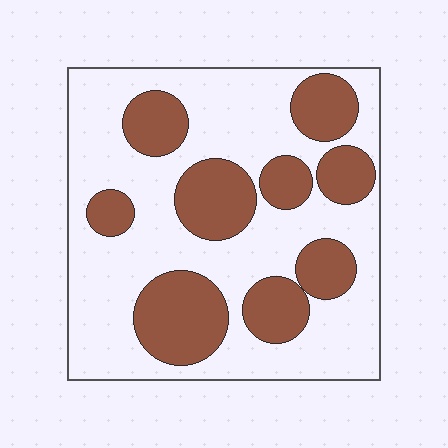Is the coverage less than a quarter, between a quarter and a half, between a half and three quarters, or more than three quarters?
Between a quarter and a half.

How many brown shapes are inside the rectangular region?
9.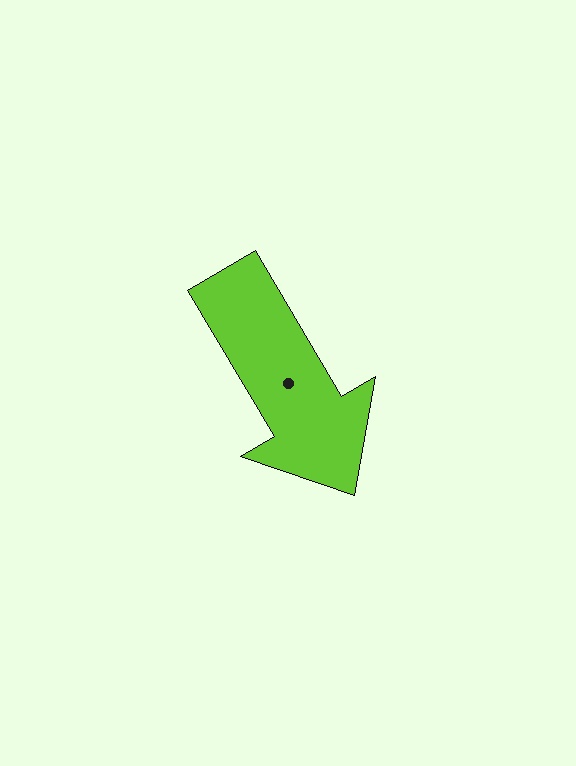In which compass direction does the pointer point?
Southeast.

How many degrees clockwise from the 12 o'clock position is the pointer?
Approximately 149 degrees.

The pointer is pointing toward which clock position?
Roughly 5 o'clock.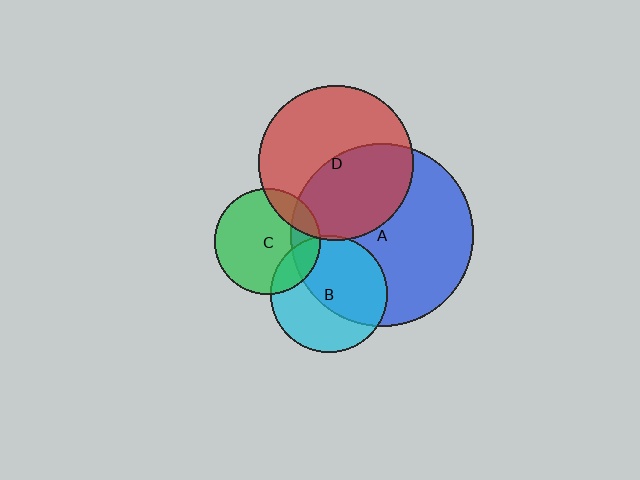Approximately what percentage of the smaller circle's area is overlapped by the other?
Approximately 15%.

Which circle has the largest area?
Circle A (blue).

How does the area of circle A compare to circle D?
Approximately 1.4 times.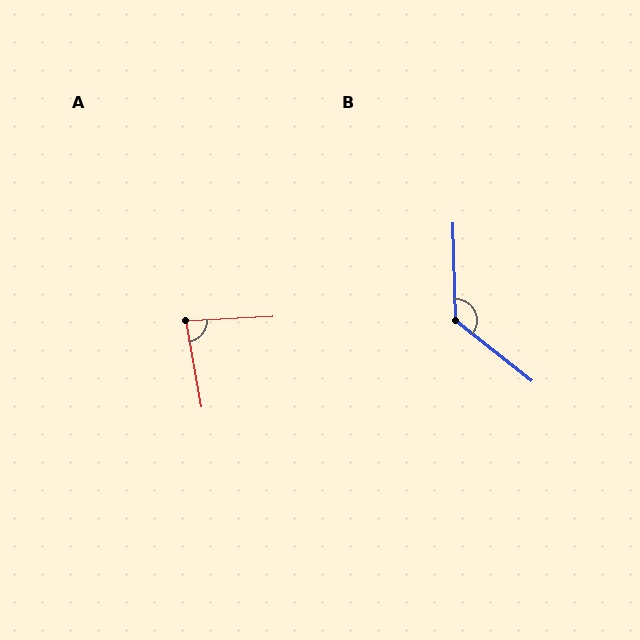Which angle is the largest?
B, at approximately 130 degrees.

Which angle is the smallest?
A, at approximately 83 degrees.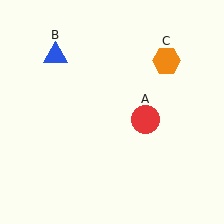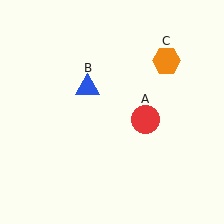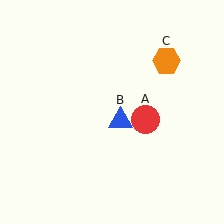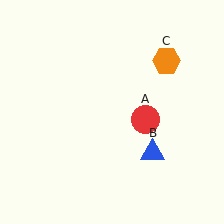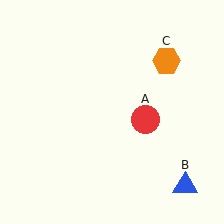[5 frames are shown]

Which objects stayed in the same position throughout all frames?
Red circle (object A) and orange hexagon (object C) remained stationary.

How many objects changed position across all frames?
1 object changed position: blue triangle (object B).